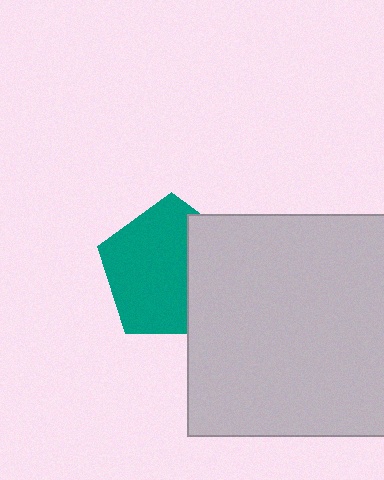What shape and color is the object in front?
The object in front is a light gray rectangle.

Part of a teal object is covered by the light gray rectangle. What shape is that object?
It is a pentagon.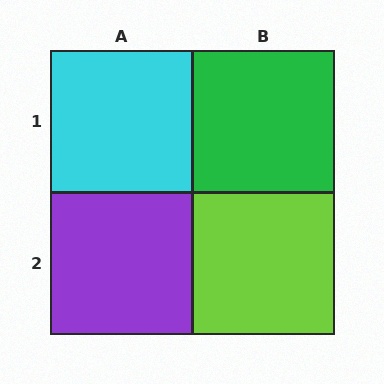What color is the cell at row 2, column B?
Lime.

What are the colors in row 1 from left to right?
Cyan, green.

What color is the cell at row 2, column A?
Purple.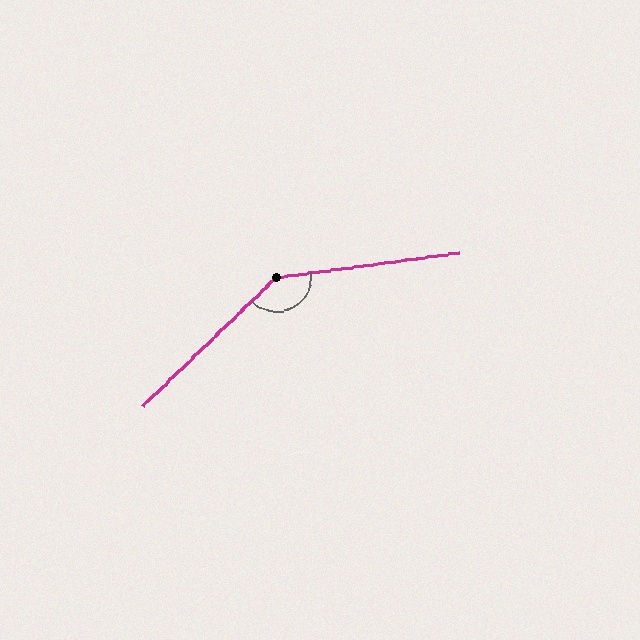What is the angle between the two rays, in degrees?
Approximately 144 degrees.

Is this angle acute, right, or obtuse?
It is obtuse.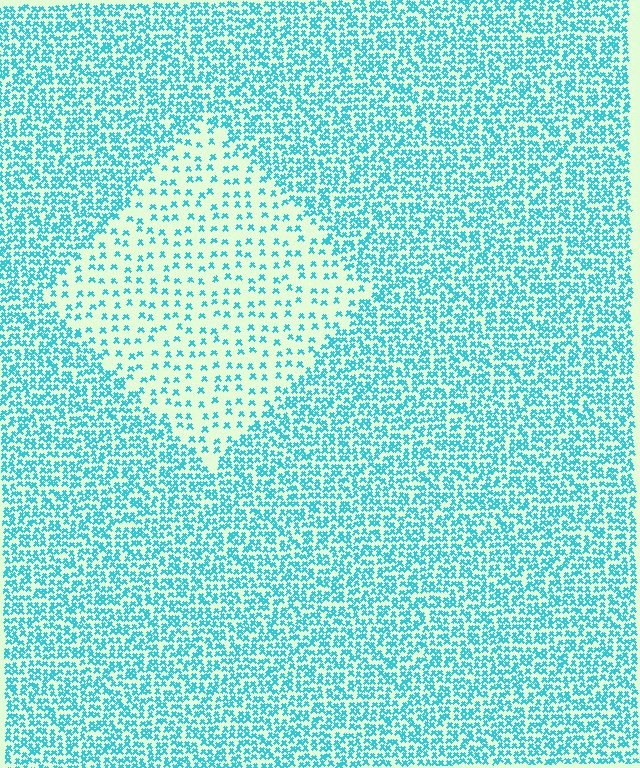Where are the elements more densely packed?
The elements are more densely packed outside the diamond boundary.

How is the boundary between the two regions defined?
The boundary is defined by a change in element density (approximately 2.7x ratio). All elements are the same color, size, and shape.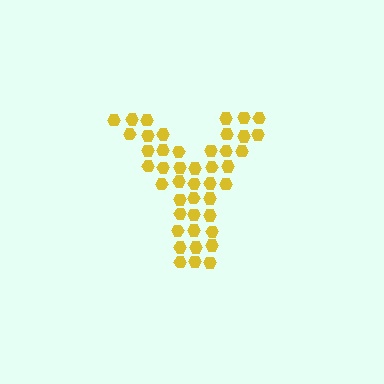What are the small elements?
The small elements are hexagons.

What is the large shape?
The large shape is the letter Y.